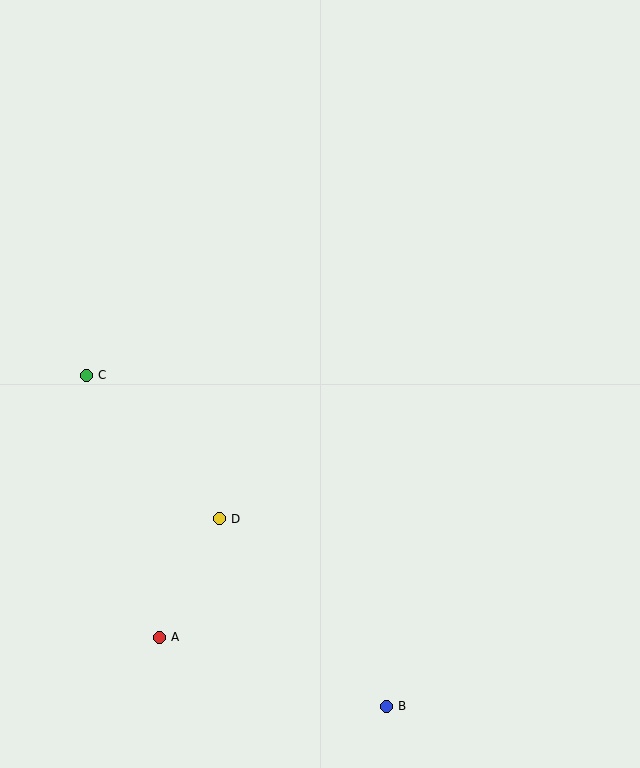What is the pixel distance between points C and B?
The distance between C and B is 447 pixels.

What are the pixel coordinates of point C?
Point C is at (86, 375).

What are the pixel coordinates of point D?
Point D is at (219, 519).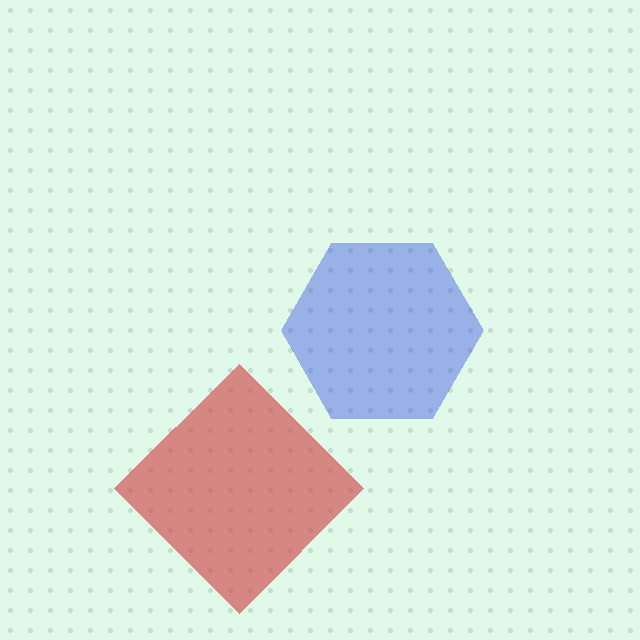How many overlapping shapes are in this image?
There are 2 overlapping shapes in the image.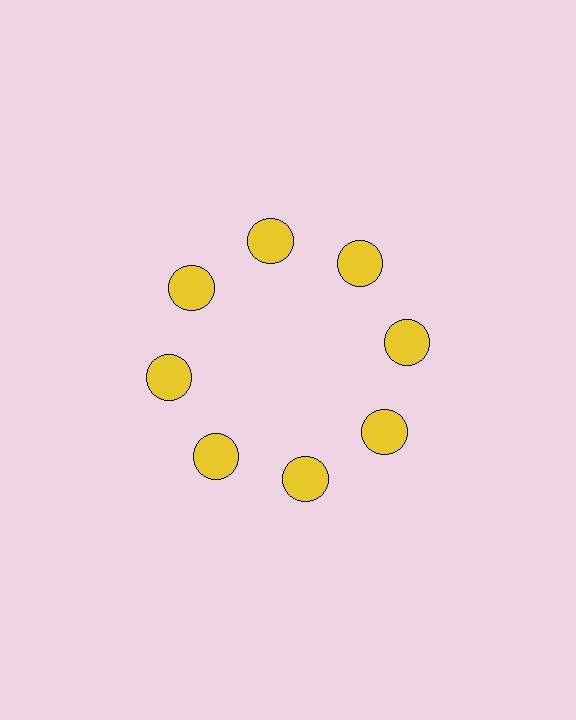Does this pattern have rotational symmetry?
Yes, this pattern has 8-fold rotational symmetry. It looks the same after rotating 45 degrees around the center.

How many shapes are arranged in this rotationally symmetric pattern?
There are 8 shapes, arranged in 8 groups of 1.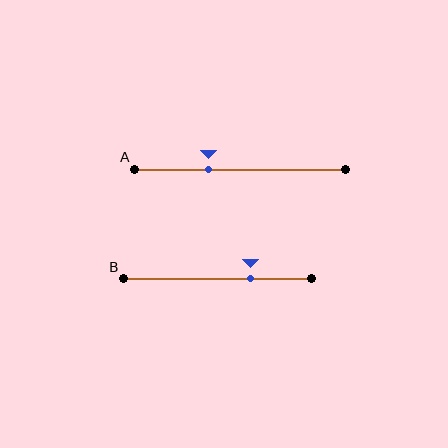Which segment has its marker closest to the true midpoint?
Segment A has its marker closest to the true midpoint.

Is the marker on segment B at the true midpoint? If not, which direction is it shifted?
No, the marker on segment B is shifted to the right by about 18% of the segment length.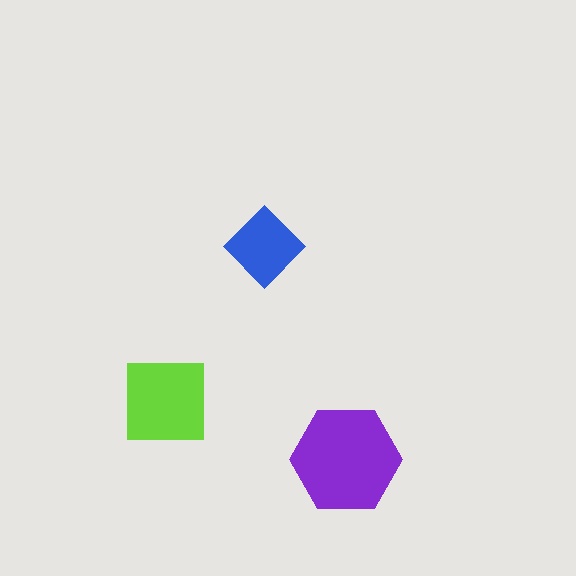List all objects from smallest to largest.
The blue diamond, the lime square, the purple hexagon.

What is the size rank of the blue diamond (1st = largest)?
3rd.